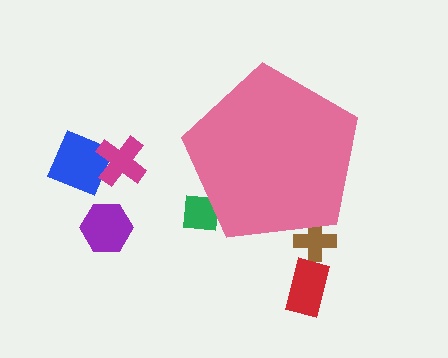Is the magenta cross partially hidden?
No, the magenta cross is fully visible.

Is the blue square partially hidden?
No, the blue square is fully visible.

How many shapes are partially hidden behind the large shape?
2 shapes are partially hidden.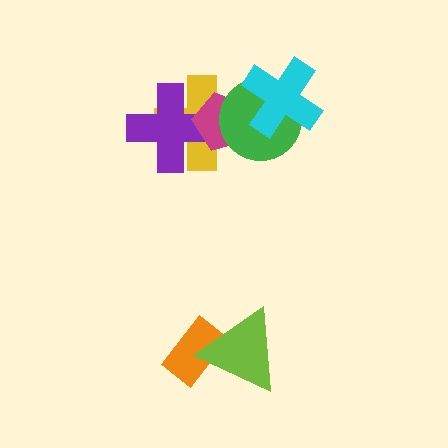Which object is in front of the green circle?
The cyan cross is in front of the green circle.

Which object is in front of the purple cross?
The magenta pentagon is in front of the purple cross.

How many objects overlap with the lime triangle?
1 object overlaps with the lime triangle.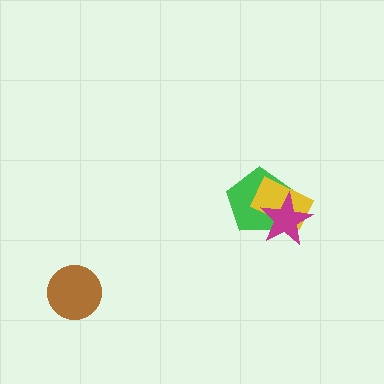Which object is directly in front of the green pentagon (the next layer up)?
The yellow rectangle is directly in front of the green pentagon.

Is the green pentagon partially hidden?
Yes, it is partially covered by another shape.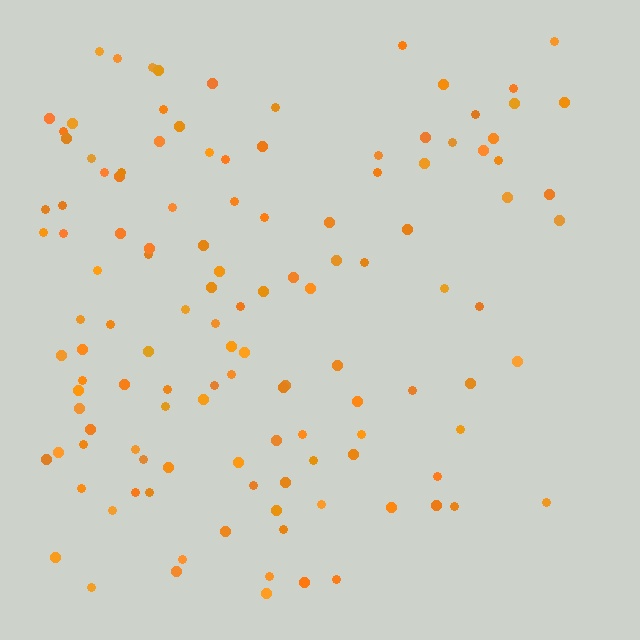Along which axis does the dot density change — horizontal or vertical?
Horizontal.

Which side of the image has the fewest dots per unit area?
The right.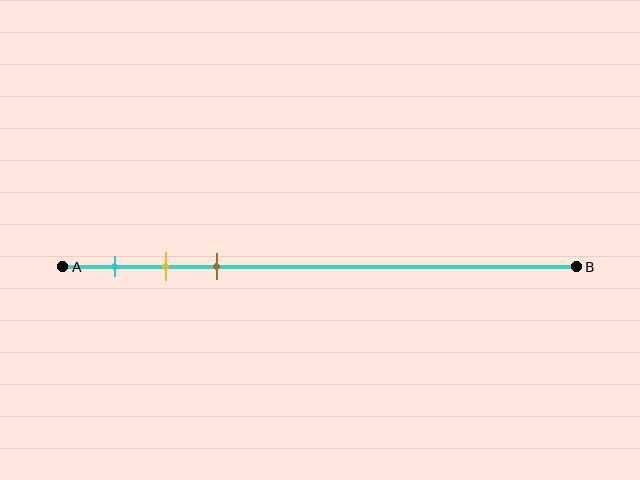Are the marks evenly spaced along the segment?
Yes, the marks are approximately evenly spaced.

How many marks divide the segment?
There are 3 marks dividing the segment.